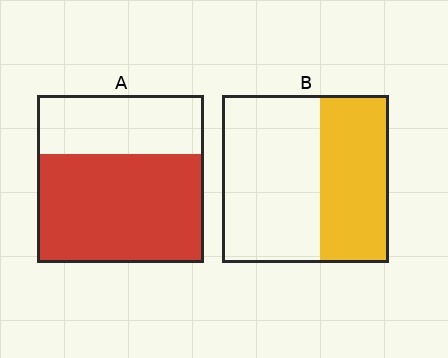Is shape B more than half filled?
No.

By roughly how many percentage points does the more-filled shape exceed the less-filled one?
By roughly 25 percentage points (A over B).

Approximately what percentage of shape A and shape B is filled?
A is approximately 65% and B is approximately 40%.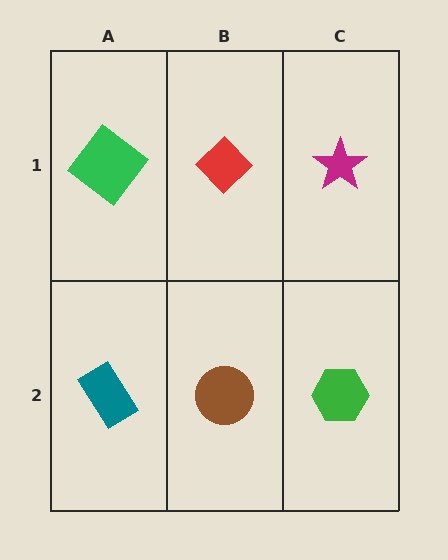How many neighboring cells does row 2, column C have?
2.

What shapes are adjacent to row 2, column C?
A magenta star (row 1, column C), a brown circle (row 2, column B).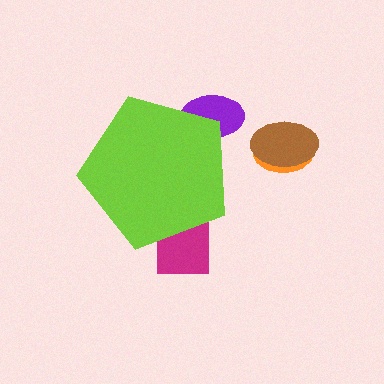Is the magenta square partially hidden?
Yes, the magenta square is partially hidden behind the lime pentagon.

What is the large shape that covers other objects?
A lime pentagon.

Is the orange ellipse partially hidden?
No, the orange ellipse is fully visible.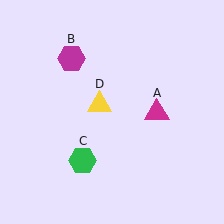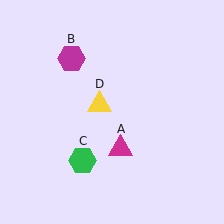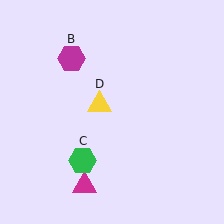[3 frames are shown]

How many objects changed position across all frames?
1 object changed position: magenta triangle (object A).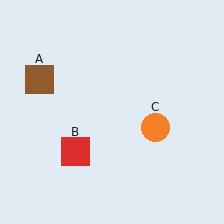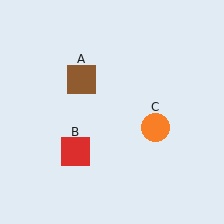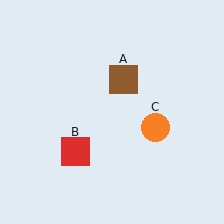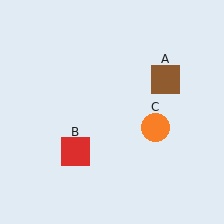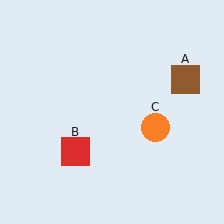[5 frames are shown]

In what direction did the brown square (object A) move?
The brown square (object A) moved right.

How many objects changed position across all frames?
1 object changed position: brown square (object A).